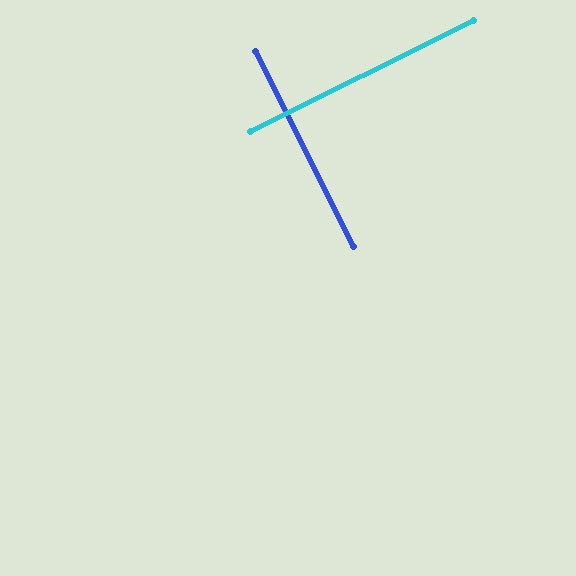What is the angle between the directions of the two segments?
Approximately 90 degrees.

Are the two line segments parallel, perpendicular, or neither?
Perpendicular — they meet at approximately 90°.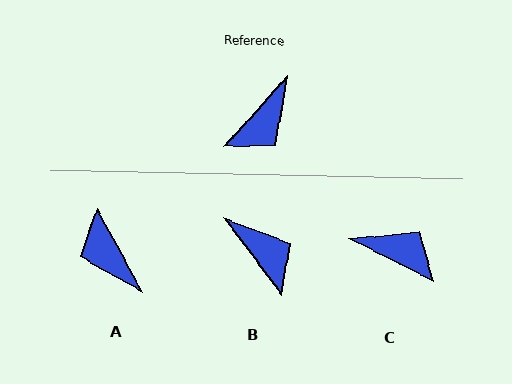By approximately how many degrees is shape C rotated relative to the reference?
Approximately 106 degrees counter-clockwise.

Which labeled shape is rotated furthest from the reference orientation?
A, about 109 degrees away.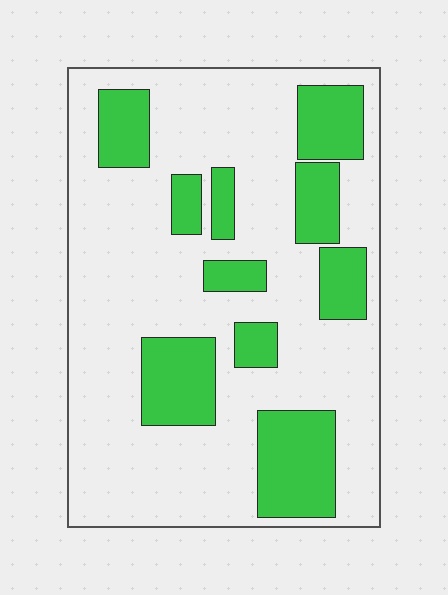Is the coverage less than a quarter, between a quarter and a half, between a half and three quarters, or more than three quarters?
Between a quarter and a half.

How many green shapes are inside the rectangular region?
10.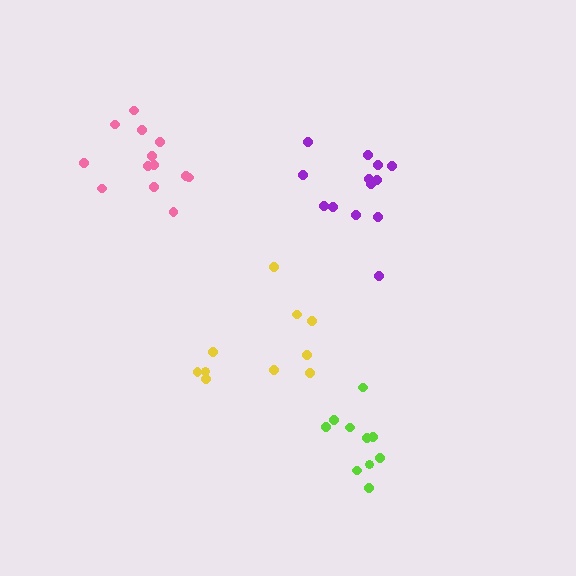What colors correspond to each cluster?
The clusters are colored: lime, purple, yellow, pink.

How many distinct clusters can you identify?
There are 4 distinct clusters.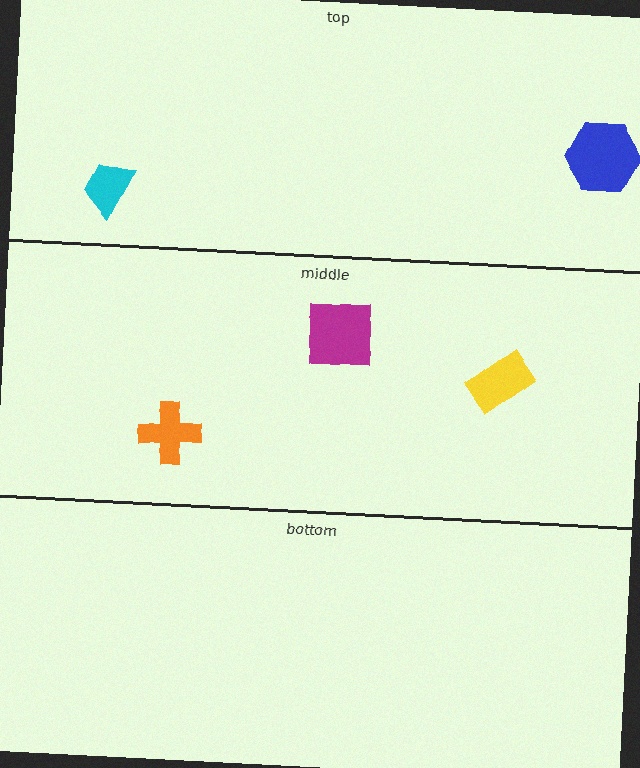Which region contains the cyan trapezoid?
The top region.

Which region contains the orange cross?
The middle region.